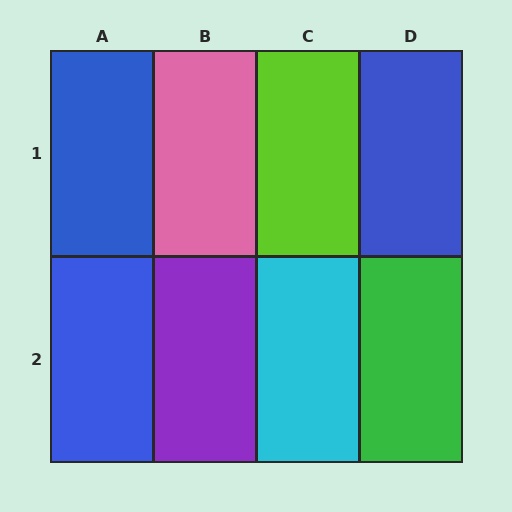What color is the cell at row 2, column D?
Green.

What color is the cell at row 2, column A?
Blue.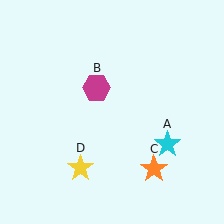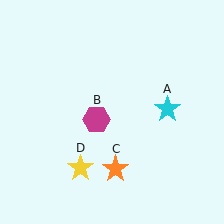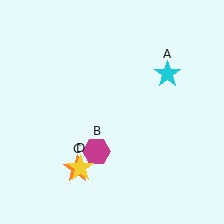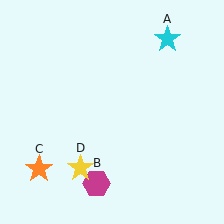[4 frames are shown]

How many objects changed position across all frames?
3 objects changed position: cyan star (object A), magenta hexagon (object B), orange star (object C).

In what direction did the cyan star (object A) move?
The cyan star (object A) moved up.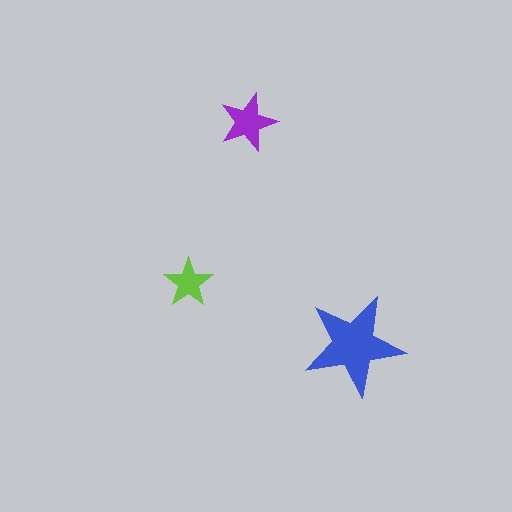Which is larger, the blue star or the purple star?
The blue one.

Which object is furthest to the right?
The blue star is rightmost.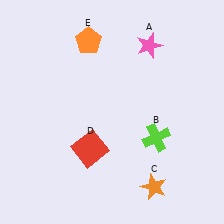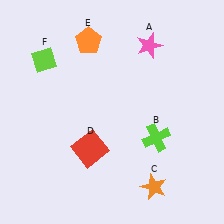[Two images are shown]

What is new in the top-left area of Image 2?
A lime diamond (F) was added in the top-left area of Image 2.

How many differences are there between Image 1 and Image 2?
There is 1 difference between the two images.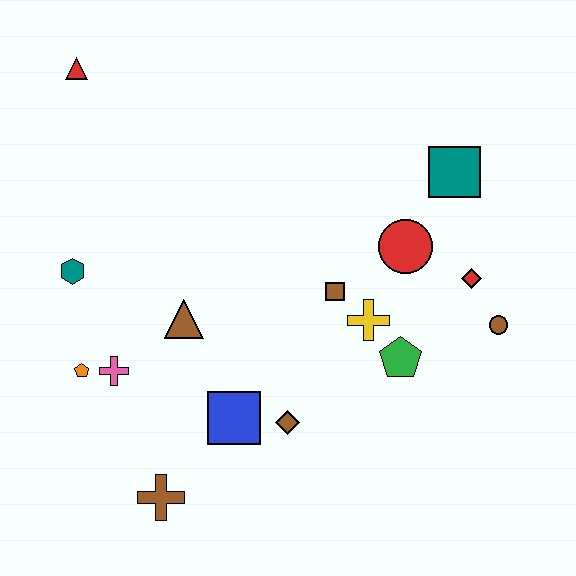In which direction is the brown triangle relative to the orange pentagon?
The brown triangle is to the right of the orange pentagon.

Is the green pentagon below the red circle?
Yes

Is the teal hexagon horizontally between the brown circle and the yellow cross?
No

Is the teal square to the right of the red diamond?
No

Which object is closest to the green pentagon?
The yellow cross is closest to the green pentagon.